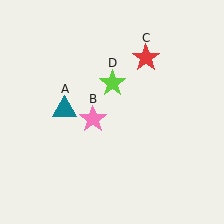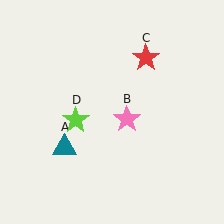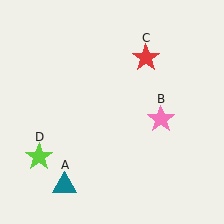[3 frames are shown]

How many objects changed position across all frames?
3 objects changed position: teal triangle (object A), pink star (object B), lime star (object D).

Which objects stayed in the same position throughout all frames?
Red star (object C) remained stationary.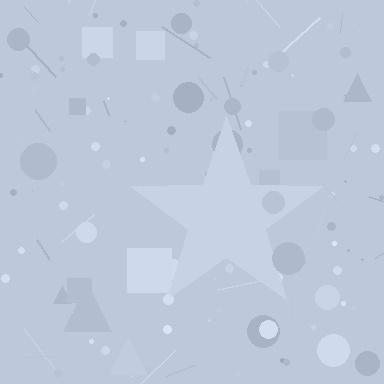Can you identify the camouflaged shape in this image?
The camouflaged shape is a star.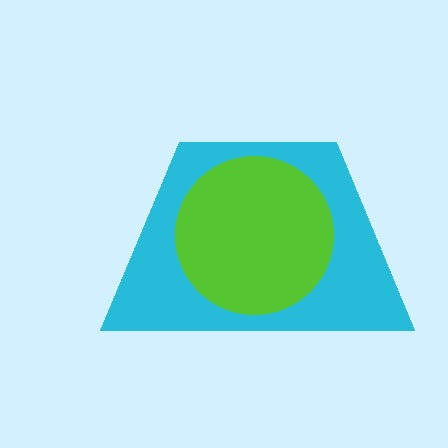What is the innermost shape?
The lime circle.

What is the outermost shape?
The cyan trapezoid.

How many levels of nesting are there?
2.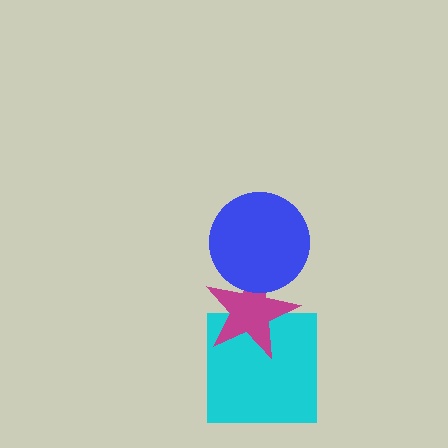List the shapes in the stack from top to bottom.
From top to bottom: the blue circle, the magenta star, the cyan square.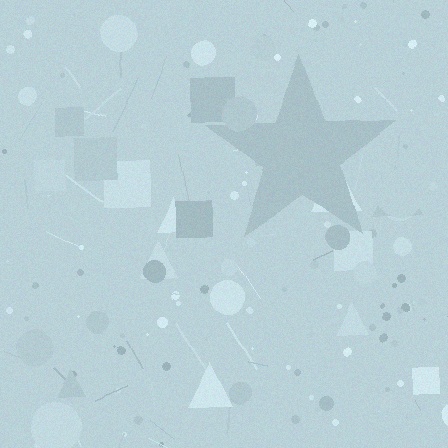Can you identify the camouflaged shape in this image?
The camouflaged shape is a star.